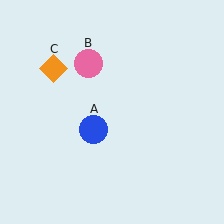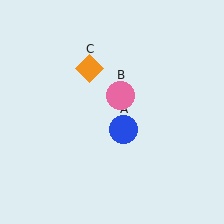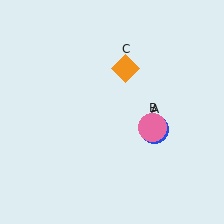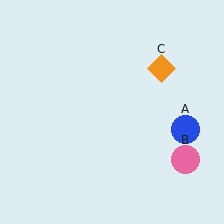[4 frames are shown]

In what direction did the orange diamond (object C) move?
The orange diamond (object C) moved right.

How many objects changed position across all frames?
3 objects changed position: blue circle (object A), pink circle (object B), orange diamond (object C).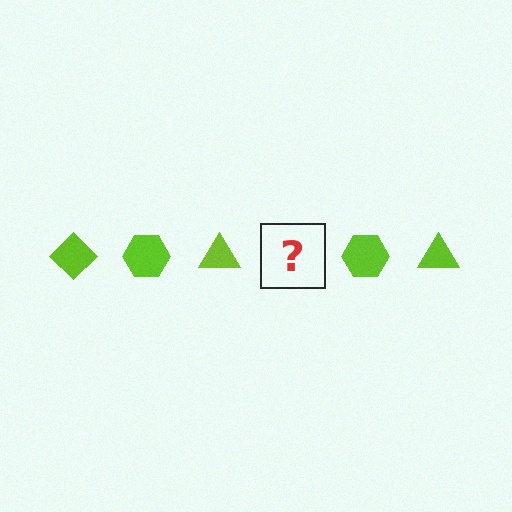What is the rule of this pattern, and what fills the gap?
The rule is that the pattern cycles through diamond, hexagon, triangle shapes in lime. The gap should be filled with a lime diamond.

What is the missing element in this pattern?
The missing element is a lime diamond.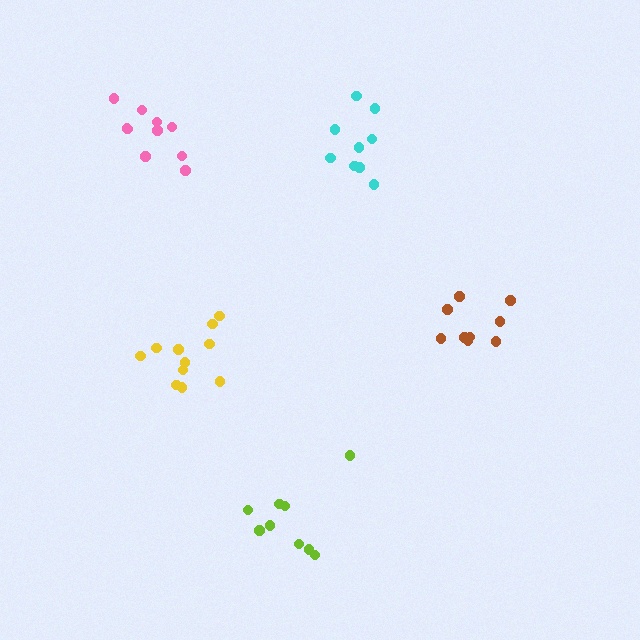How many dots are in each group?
Group 1: 10 dots, Group 2: 9 dots, Group 3: 9 dots, Group 4: 11 dots, Group 5: 9 dots (48 total).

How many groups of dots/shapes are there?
There are 5 groups.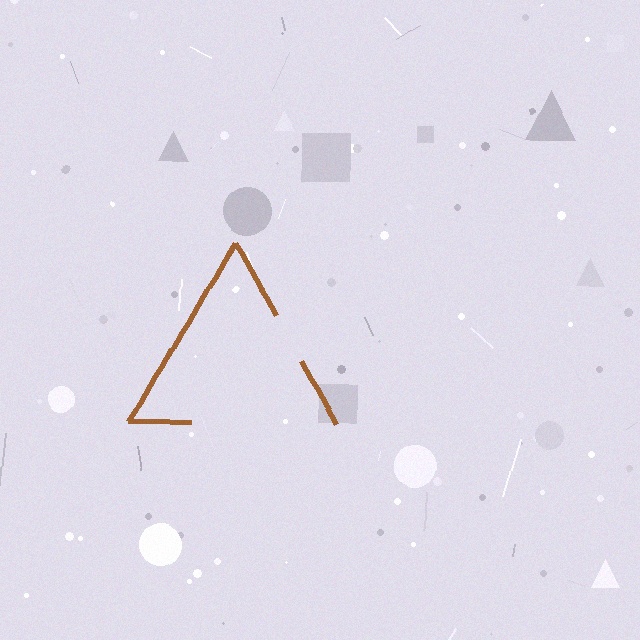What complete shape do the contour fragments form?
The contour fragments form a triangle.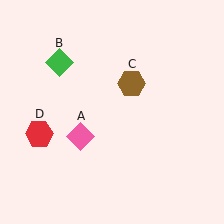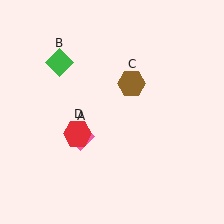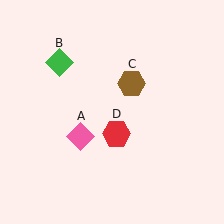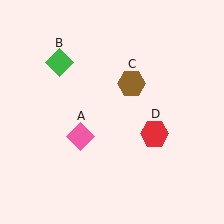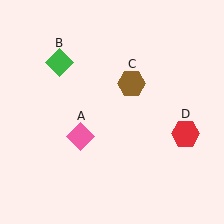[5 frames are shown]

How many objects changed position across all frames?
1 object changed position: red hexagon (object D).